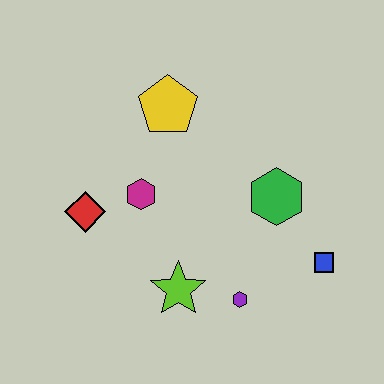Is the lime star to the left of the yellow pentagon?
No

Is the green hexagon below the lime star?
No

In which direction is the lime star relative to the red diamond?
The lime star is to the right of the red diamond.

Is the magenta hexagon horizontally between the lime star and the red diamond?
Yes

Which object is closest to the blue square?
The green hexagon is closest to the blue square.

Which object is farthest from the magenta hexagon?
The blue square is farthest from the magenta hexagon.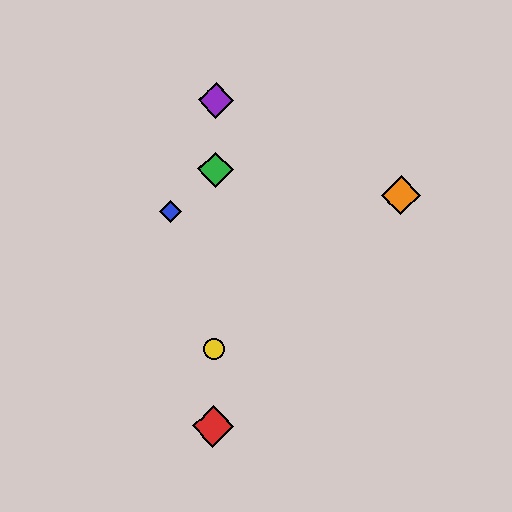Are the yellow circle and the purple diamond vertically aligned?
Yes, both are at x≈214.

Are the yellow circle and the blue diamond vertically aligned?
No, the yellow circle is at x≈214 and the blue diamond is at x≈171.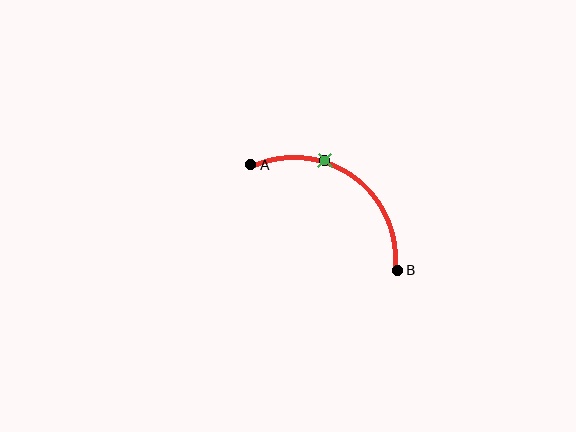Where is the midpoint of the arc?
The arc midpoint is the point on the curve farthest from the straight line joining A and B. It sits above and to the right of that line.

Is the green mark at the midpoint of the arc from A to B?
No. The green mark lies on the arc but is closer to endpoint A. The arc midpoint would be at the point on the curve equidistant along the arc from both A and B.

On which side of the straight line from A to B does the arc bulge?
The arc bulges above and to the right of the straight line connecting A and B.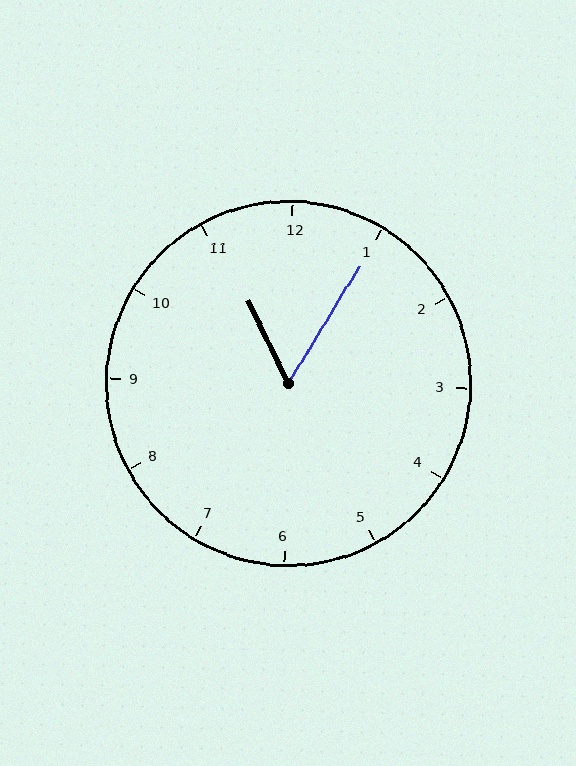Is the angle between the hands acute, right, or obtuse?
It is acute.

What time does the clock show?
11:05.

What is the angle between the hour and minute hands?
Approximately 58 degrees.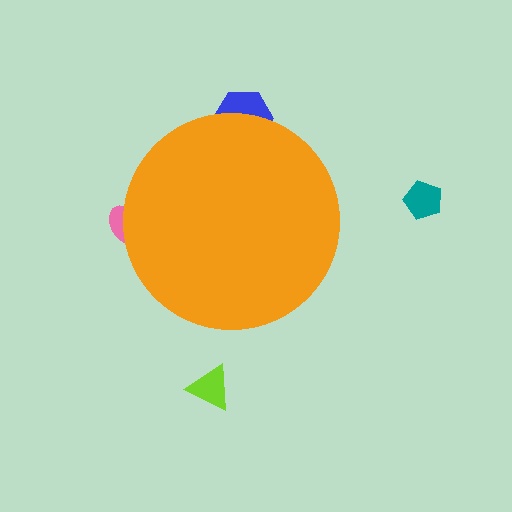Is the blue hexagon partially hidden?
Yes, the blue hexagon is partially hidden behind the orange circle.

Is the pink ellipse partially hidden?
Yes, the pink ellipse is partially hidden behind the orange circle.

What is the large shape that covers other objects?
An orange circle.